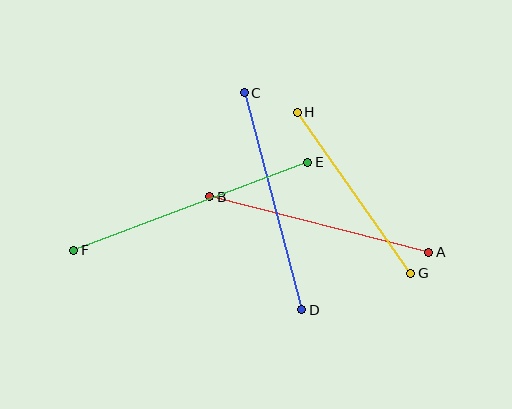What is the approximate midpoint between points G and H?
The midpoint is at approximately (354, 193) pixels.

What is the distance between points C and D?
The distance is approximately 225 pixels.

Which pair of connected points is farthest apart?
Points E and F are farthest apart.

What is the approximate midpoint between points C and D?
The midpoint is at approximately (273, 201) pixels.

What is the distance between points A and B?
The distance is approximately 226 pixels.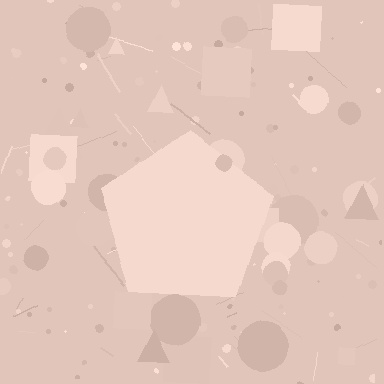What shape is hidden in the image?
A pentagon is hidden in the image.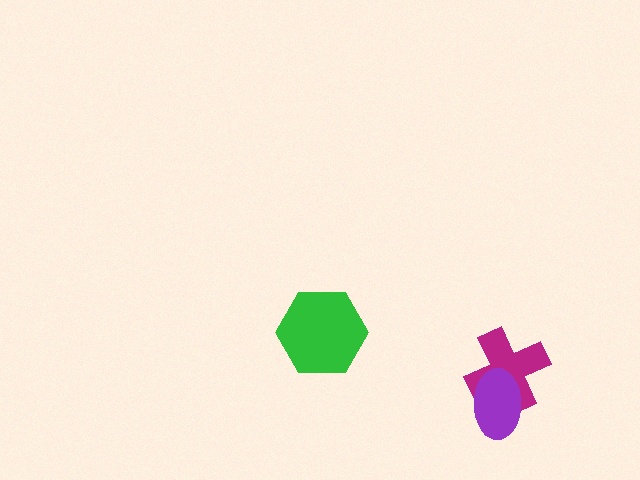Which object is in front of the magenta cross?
The purple ellipse is in front of the magenta cross.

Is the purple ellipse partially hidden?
No, no other shape covers it.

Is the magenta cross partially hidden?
Yes, it is partially covered by another shape.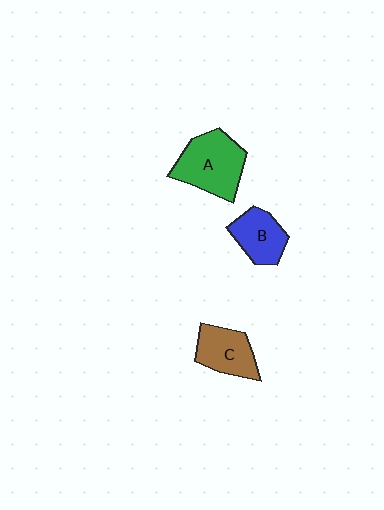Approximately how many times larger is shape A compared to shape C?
Approximately 1.4 times.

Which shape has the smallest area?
Shape B (blue).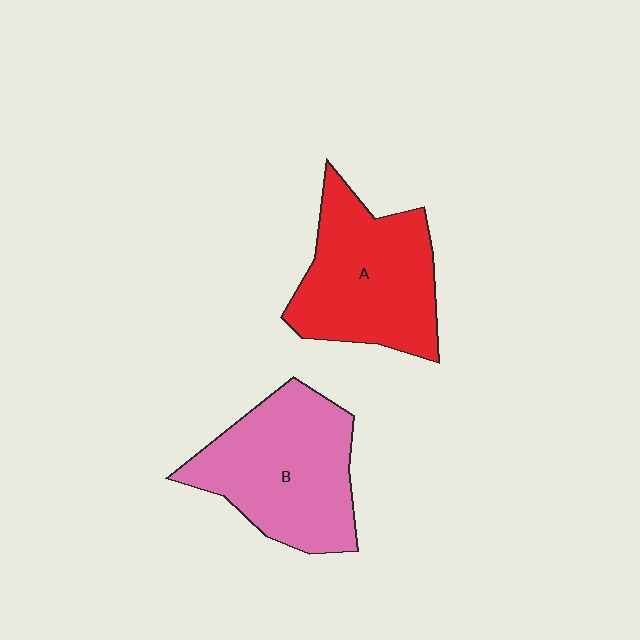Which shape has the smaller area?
Shape A (red).